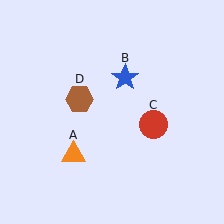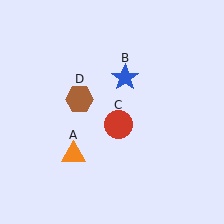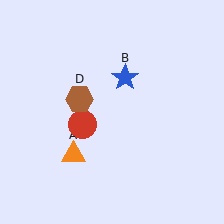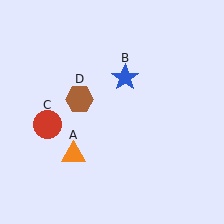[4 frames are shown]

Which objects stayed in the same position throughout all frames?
Orange triangle (object A) and blue star (object B) and brown hexagon (object D) remained stationary.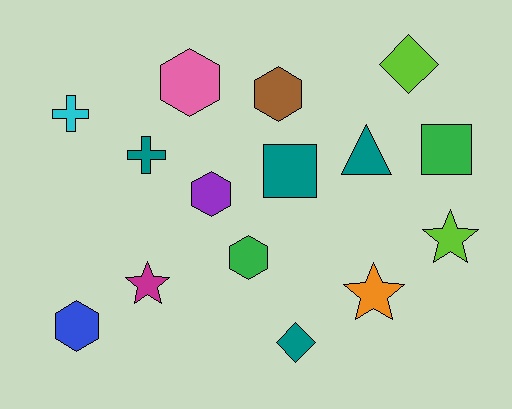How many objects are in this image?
There are 15 objects.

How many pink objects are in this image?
There is 1 pink object.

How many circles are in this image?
There are no circles.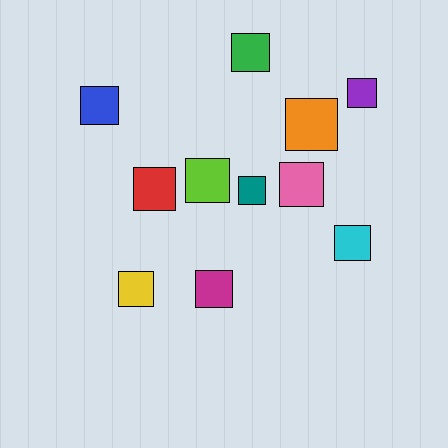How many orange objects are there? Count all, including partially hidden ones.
There is 1 orange object.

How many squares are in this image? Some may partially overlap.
There are 11 squares.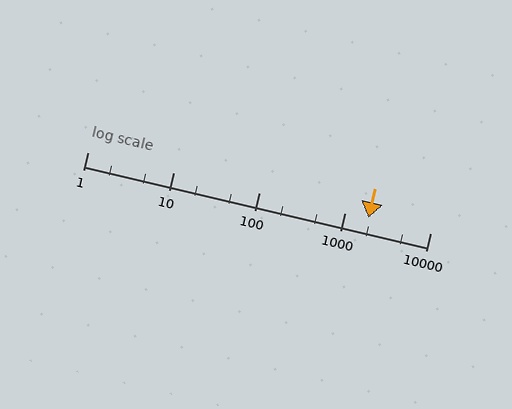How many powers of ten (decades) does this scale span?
The scale spans 4 decades, from 1 to 10000.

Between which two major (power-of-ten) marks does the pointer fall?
The pointer is between 1000 and 10000.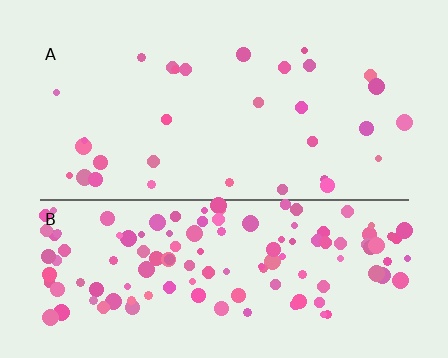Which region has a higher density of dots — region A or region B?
B (the bottom).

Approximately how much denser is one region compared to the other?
Approximately 4.2× — region B over region A.